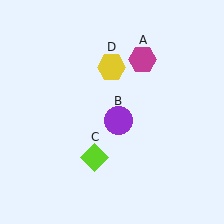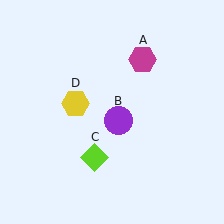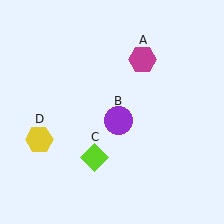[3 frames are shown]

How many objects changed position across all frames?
1 object changed position: yellow hexagon (object D).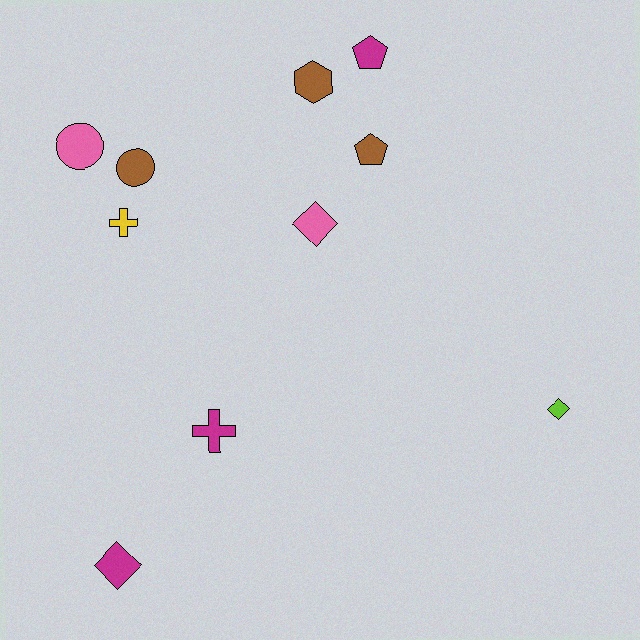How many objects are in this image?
There are 10 objects.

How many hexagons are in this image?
There is 1 hexagon.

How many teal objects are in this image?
There are no teal objects.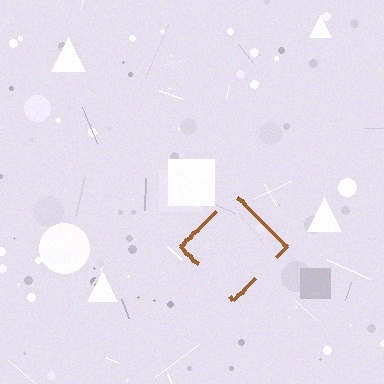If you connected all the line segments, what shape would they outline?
They would outline a diamond.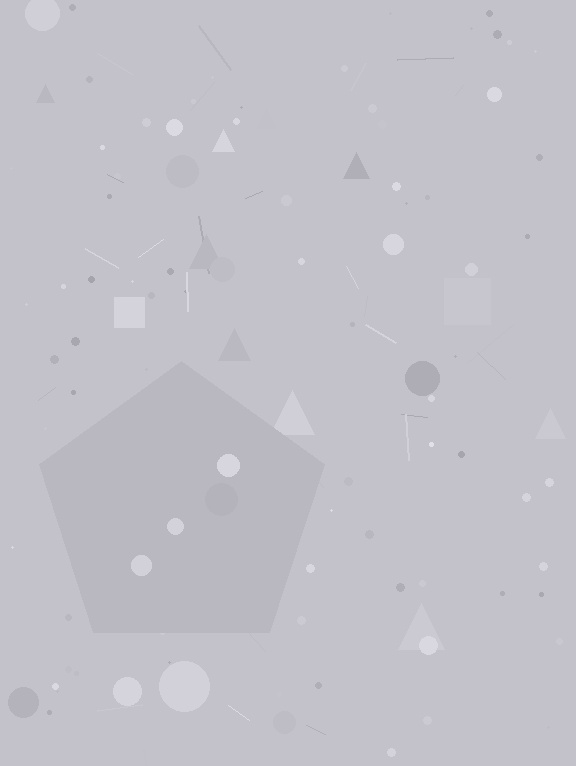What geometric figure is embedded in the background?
A pentagon is embedded in the background.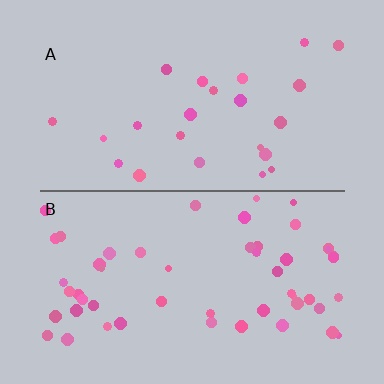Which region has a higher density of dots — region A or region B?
B (the bottom).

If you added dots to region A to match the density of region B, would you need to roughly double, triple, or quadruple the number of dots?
Approximately double.